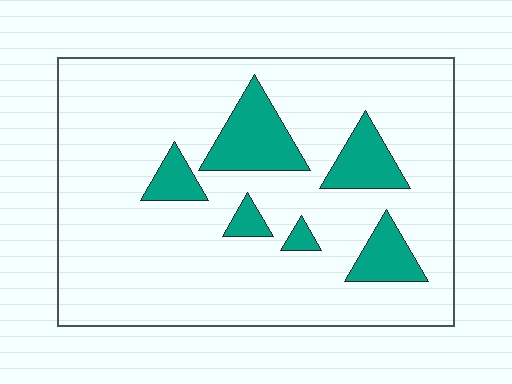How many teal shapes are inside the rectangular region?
6.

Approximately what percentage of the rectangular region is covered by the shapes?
Approximately 15%.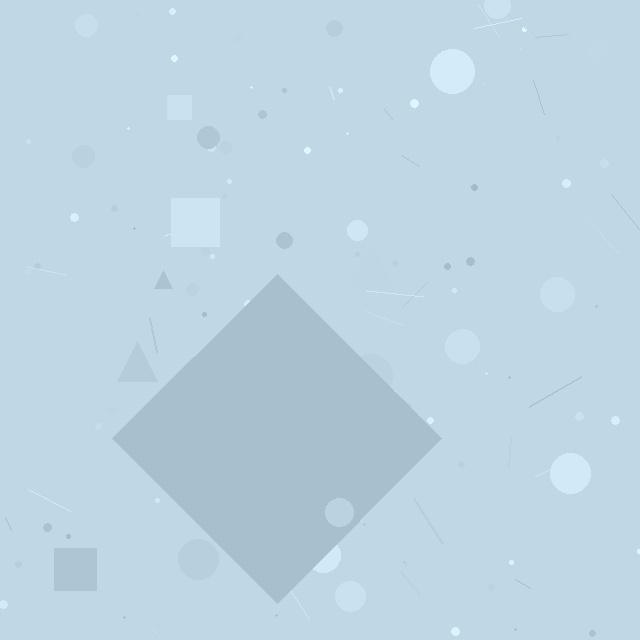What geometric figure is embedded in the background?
A diamond is embedded in the background.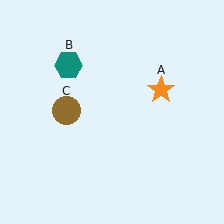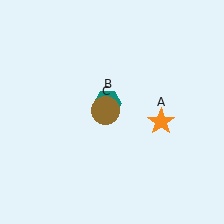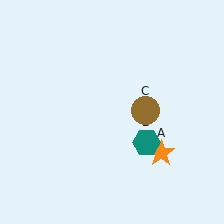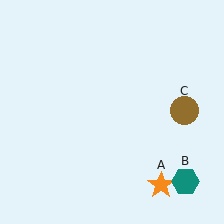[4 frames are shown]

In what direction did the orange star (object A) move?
The orange star (object A) moved down.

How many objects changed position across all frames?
3 objects changed position: orange star (object A), teal hexagon (object B), brown circle (object C).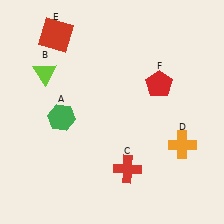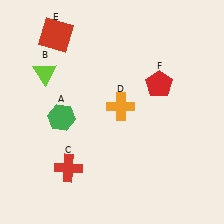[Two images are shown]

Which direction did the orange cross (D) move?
The orange cross (D) moved left.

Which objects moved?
The objects that moved are: the red cross (C), the orange cross (D).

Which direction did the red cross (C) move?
The red cross (C) moved left.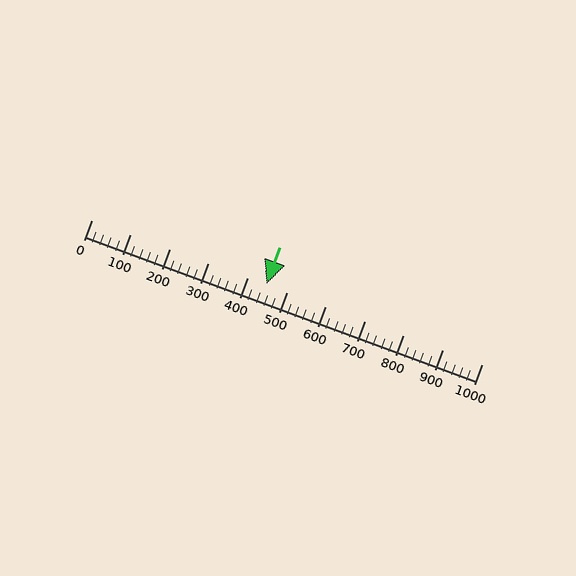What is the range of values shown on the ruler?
The ruler shows values from 0 to 1000.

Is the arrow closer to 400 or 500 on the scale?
The arrow is closer to 400.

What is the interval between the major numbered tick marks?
The major tick marks are spaced 100 units apart.